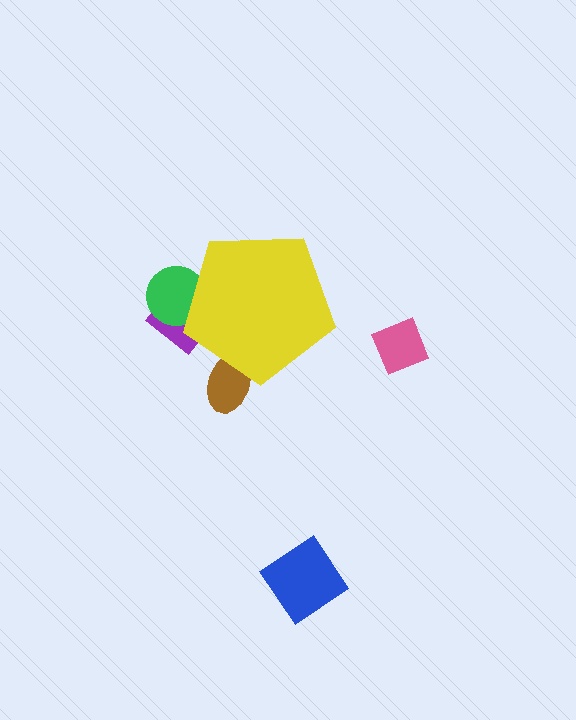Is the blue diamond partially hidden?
No, the blue diamond is fully visible.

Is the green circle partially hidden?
Yes, the green circle is partially hidden behind the yellow pentagon.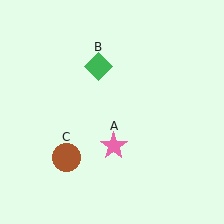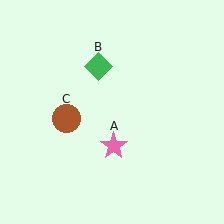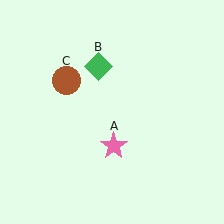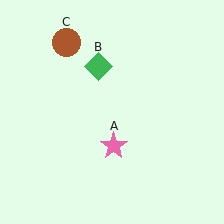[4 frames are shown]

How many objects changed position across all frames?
1 object changed position: brown circle (object C).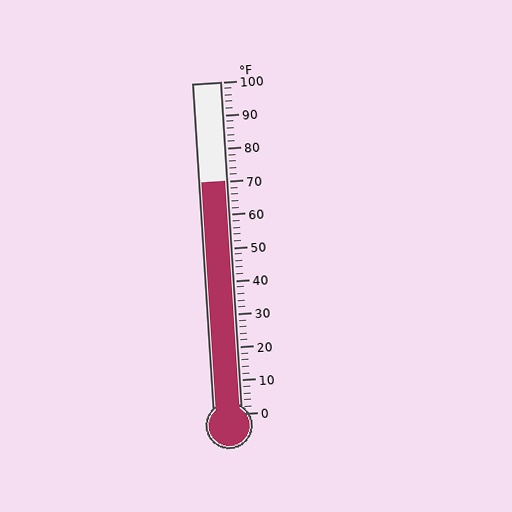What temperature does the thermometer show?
The thermometer shows approximately 70°F.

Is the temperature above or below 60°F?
The temperature is above 60°F.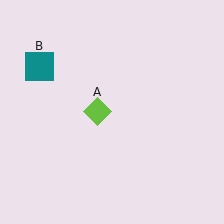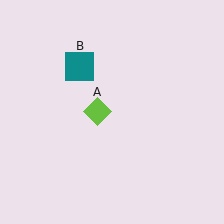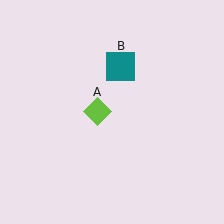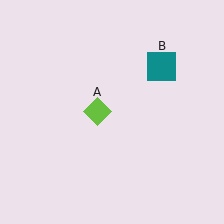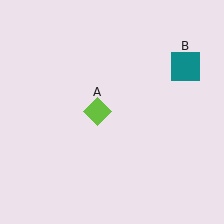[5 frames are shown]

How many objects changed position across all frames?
1 object changed position: teal square (object B).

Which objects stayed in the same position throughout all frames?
Lime diamond (object A) remained stationary.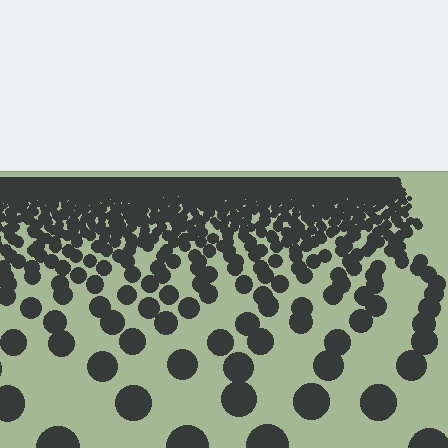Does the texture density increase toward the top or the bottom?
Density increases toward the top.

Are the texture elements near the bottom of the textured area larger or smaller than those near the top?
Larger. Near the bottom, elements are closer to the viewer and appear at a bigger on-screen size.